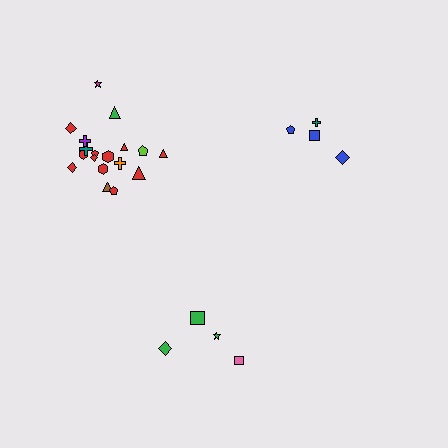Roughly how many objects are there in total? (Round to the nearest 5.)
Roughly 25 objects in total.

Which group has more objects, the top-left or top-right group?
The top-left group.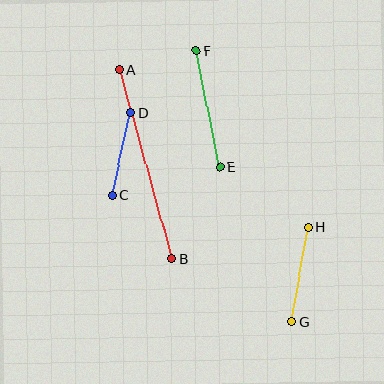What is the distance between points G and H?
The distance is approximately 96 pixels.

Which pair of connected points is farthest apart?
Points A and B are farthest apart.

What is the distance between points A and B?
The distance is approximately 197 pixels.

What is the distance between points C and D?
The distance is approximately 85 pixels.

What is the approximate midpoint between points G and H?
The midpoint is at approximately (300, 274) pixels.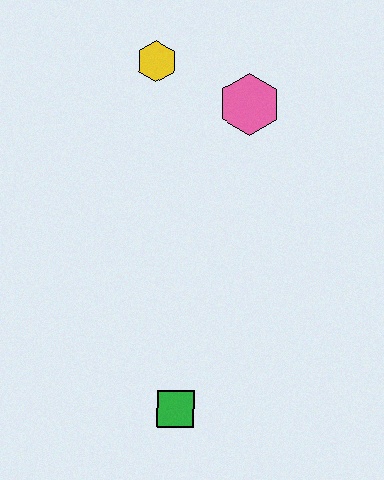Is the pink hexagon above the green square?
Yes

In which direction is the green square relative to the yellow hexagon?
The green square is below the yellow hexagon.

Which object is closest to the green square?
The pink hexagon is closest to the green square.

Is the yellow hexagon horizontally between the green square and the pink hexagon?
No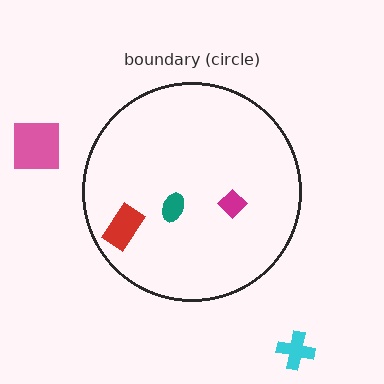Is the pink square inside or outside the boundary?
Outside.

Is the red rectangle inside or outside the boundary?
Inside.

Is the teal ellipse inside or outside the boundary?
Inside.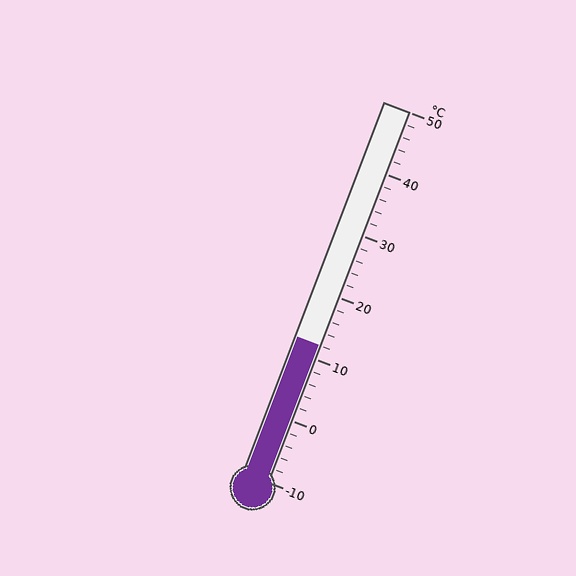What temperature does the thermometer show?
The thermometer shows approximately 12°C.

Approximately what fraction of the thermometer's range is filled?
The thermometer is filled to approximately 35% of its range.